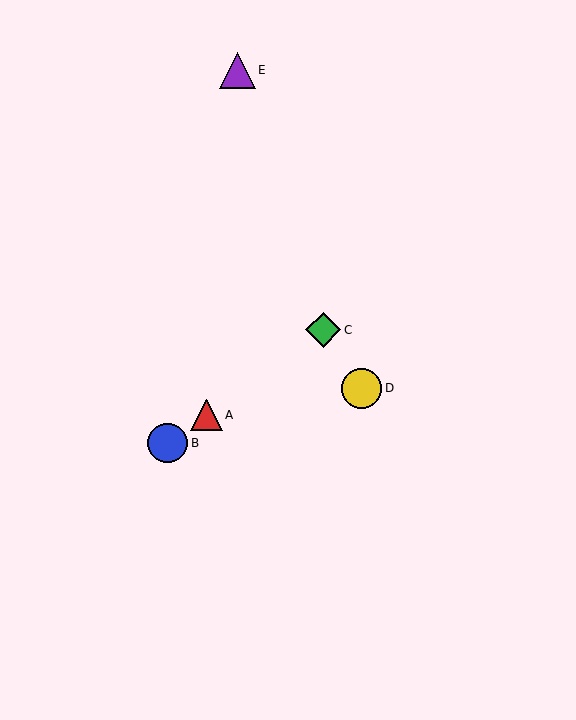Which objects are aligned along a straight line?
Objects A, B, C are aligned along a straight line.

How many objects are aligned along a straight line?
3 objects (A, B, C) are aligned along a straight line.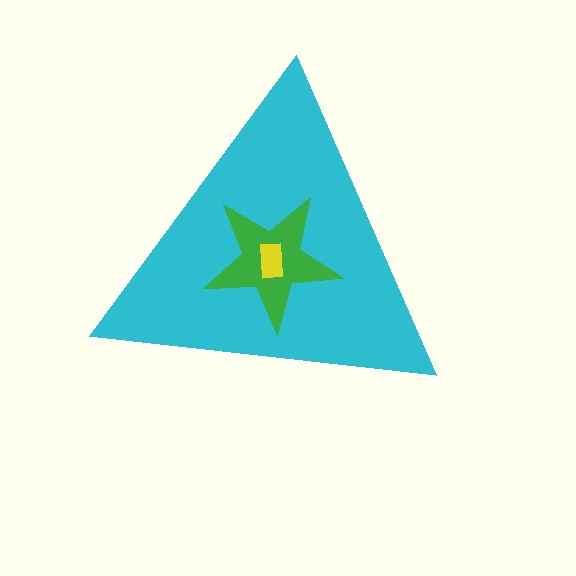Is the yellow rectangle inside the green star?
Yes.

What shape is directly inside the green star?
The yellow rectangle.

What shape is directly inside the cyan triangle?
The green star.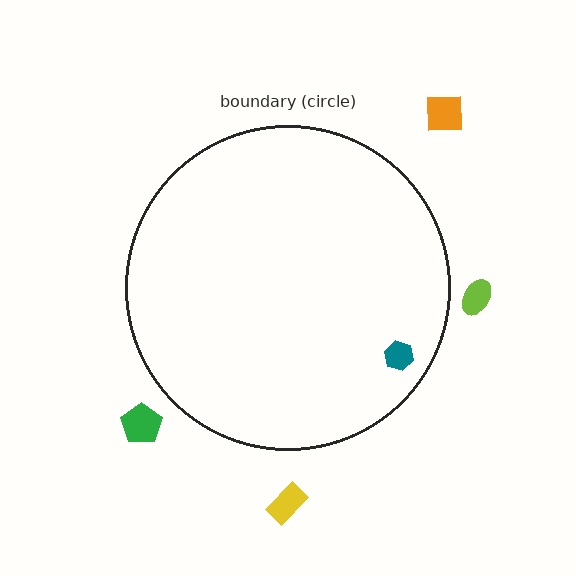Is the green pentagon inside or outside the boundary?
Outside.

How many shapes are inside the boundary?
1 inside, 4 outside.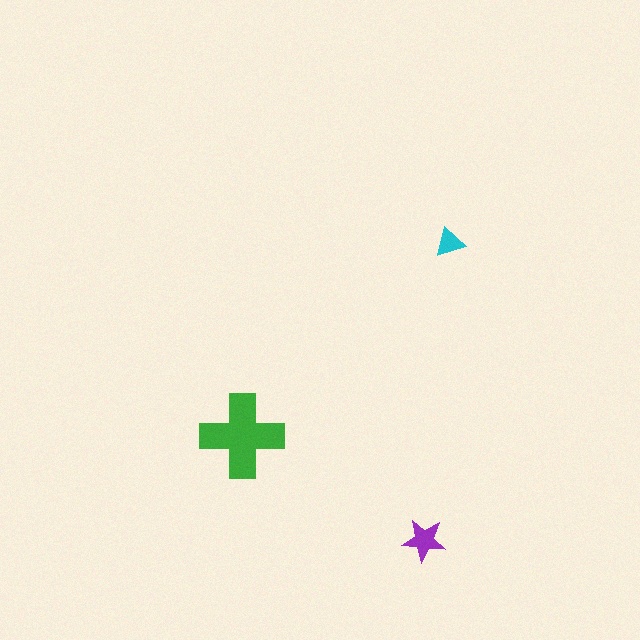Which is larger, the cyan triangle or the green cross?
The green cross.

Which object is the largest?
The green cross.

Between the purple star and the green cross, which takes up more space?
The green cross.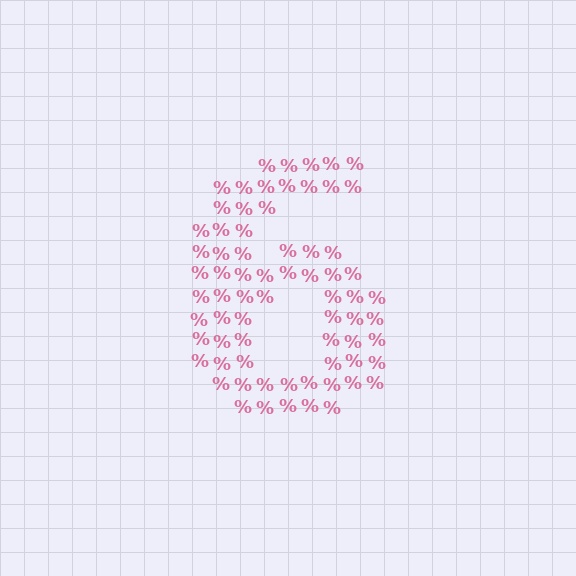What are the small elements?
The small elements are percent signs.